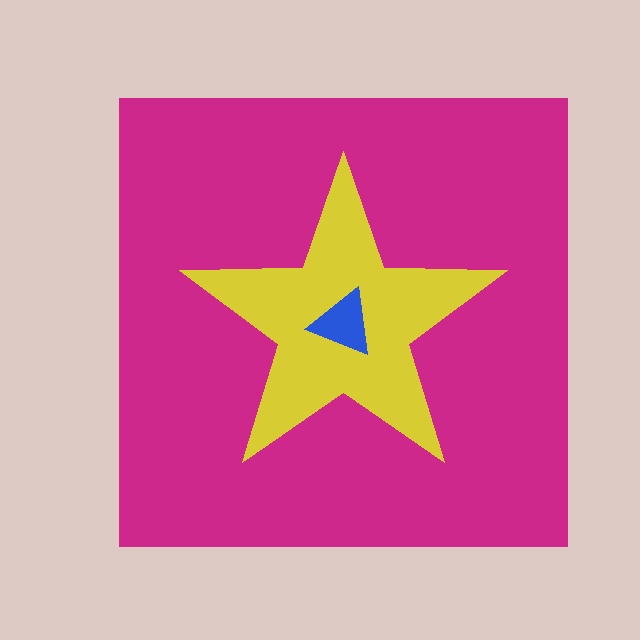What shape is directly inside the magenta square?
The yellow star.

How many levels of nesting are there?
3.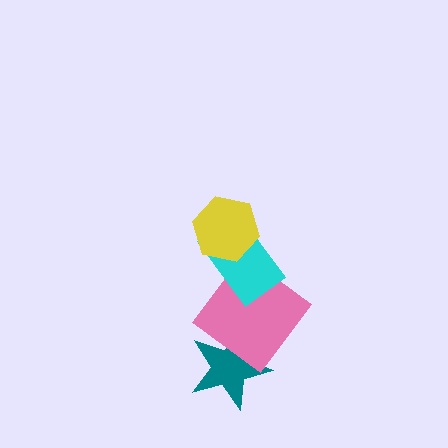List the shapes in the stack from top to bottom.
From top to bottom: the yellow hexagon, the cyan rectangle, the pink diamond, the teal star.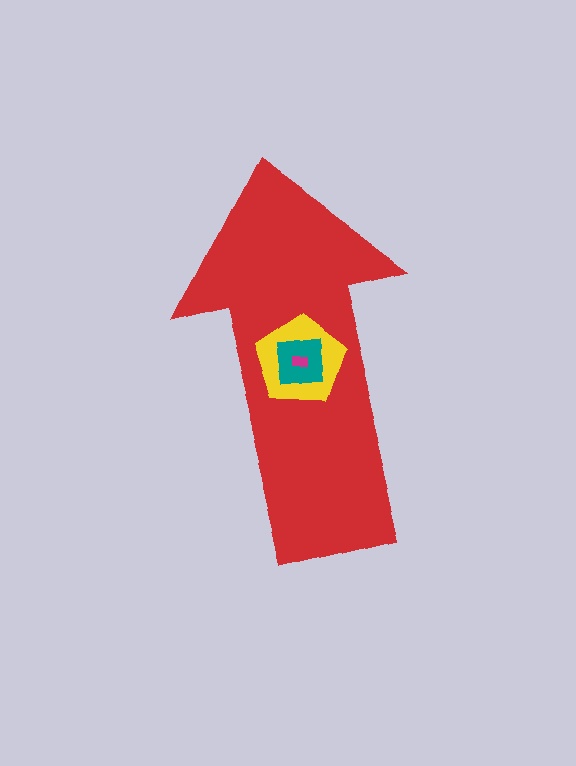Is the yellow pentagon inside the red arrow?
Yes.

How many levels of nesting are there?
4.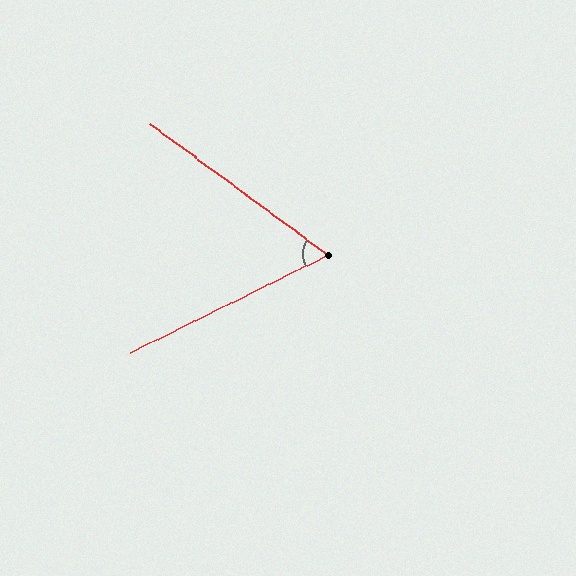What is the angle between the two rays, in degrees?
Approximately 63 degrees.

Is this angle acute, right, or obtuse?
It is acute.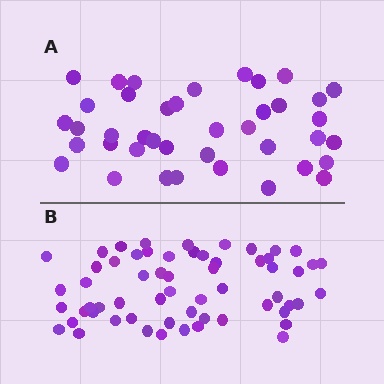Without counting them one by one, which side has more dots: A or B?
Region B (the bottom region) has more dots.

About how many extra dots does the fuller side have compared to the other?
Region B has approximately 20 more dots than region A.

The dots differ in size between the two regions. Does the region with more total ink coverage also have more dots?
No. Region A has more total ink coverage because its dots are larger, but region B actually contains more individual dots. Total area can be misleading — the number of items is what matters here.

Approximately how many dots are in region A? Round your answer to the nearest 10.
About 40 dots.